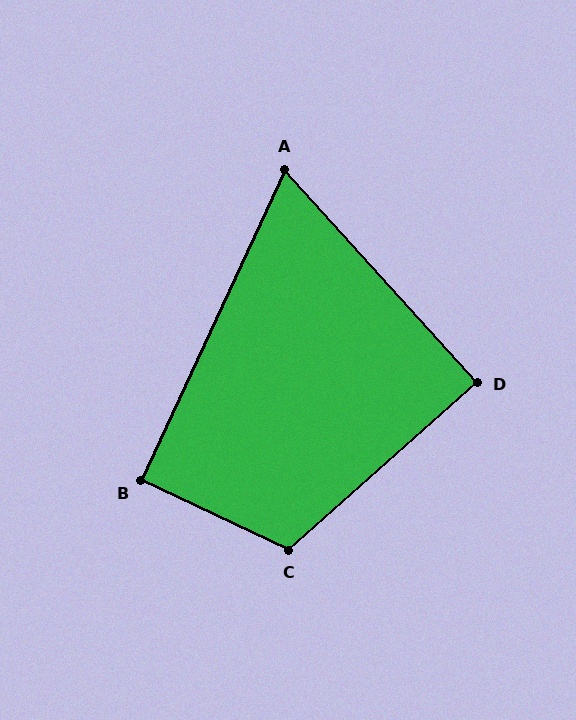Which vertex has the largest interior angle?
C, at approximately 113 degrees.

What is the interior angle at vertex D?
Approximately 90 degrees (approximately right).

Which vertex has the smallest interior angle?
A, at approximately 67 degrees.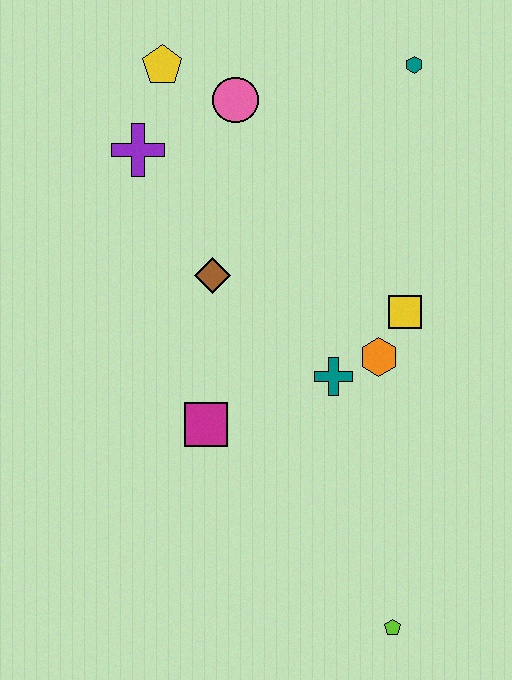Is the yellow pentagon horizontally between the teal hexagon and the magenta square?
No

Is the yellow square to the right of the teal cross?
Yes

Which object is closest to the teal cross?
The orange hexagon is closest to the teal cross.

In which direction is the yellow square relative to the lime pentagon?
The yellow square is above the lime pentagon.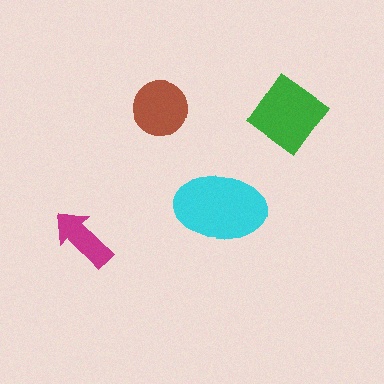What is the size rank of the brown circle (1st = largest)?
3rd.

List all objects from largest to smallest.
The cyan ellipse, the green diamond, the brown circle, the magenta arrow.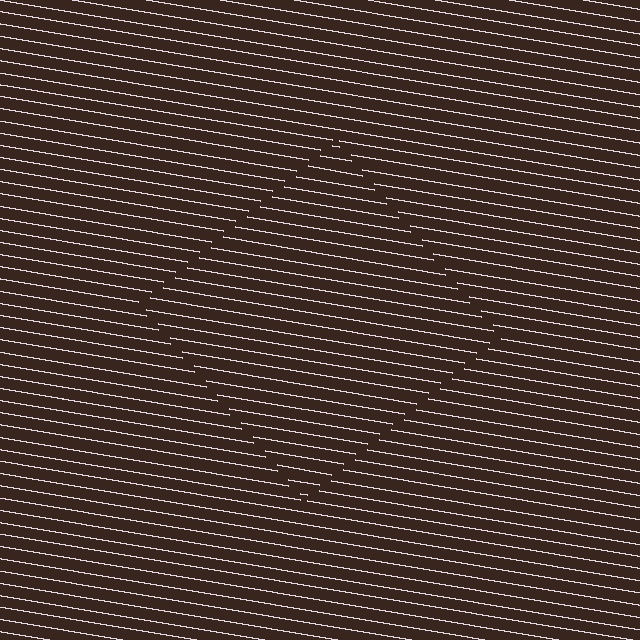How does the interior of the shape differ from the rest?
The interior of the shape contains the same grating, shifted by half a period — the contour is defined by the phase discontinuity where line-ends from the inner and outer gratings abut.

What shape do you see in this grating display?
An illusory square. The interior of the shape contains the same grating, shifted by half a period — the contour is defined by the phase discontinuity where line-ends from the inner and outer gratings abut.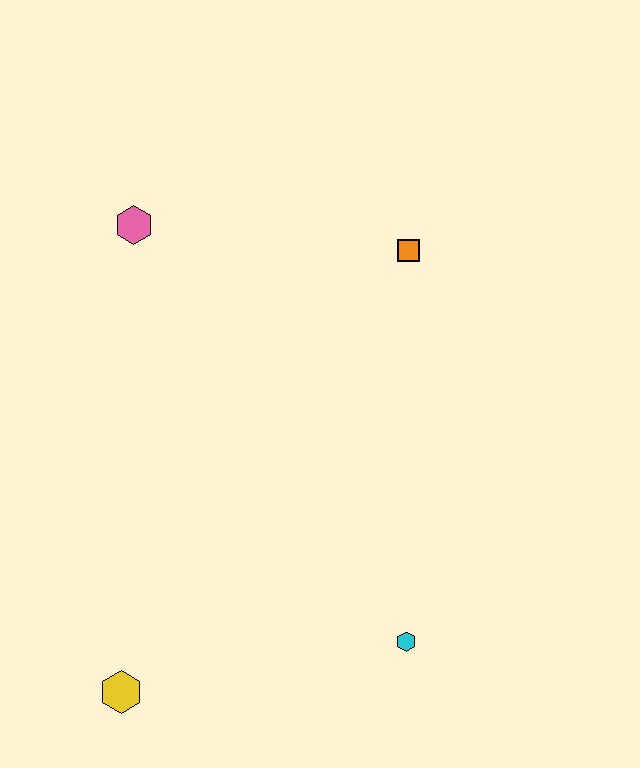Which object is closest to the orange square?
The pink hexagon is closest to the orange square.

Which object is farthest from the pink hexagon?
The cyan hexagon is farthest from the pink hexagon.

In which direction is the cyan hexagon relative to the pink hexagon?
The cyan hexagon is below the pink hexagon.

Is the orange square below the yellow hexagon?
No